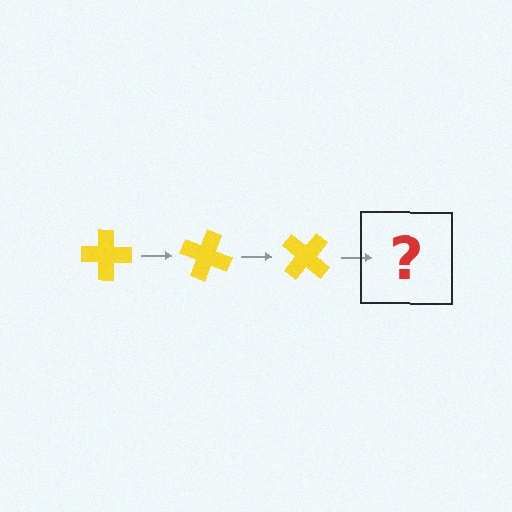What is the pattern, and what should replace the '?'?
The pattern is that the cross rotates 20 degrees each step. The '?' should be a yellow cross rotated 60 degrees.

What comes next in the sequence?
The next element should be a yellow cross rotated 60 degrees.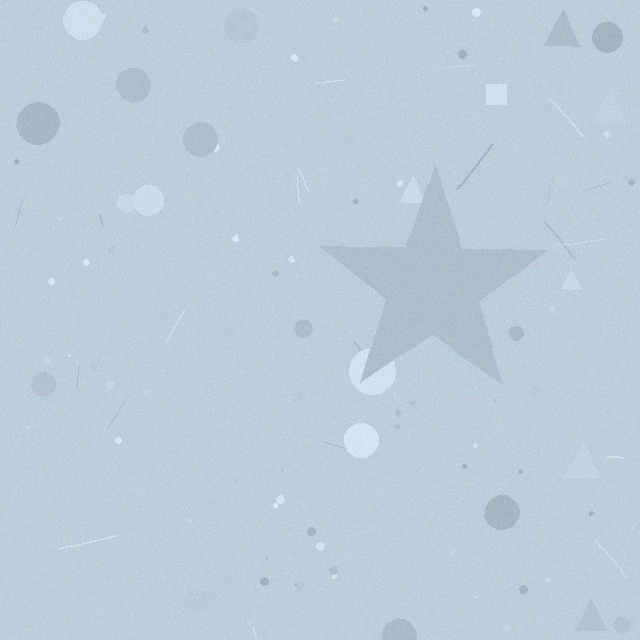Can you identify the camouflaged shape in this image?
The camouflaged shape is a star.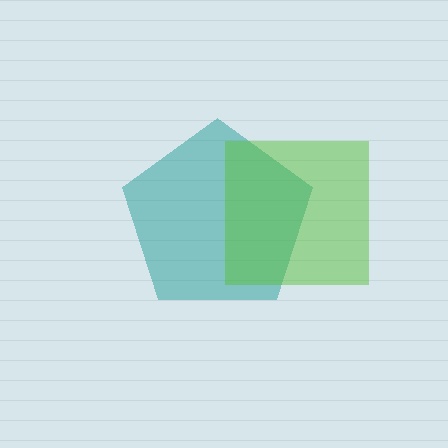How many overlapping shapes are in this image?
There are 2 overlapping shapes in the image.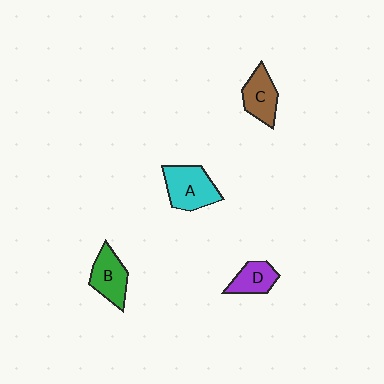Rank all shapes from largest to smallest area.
From largest to smallest: A (cyan), B (green), C (brown), D (purple).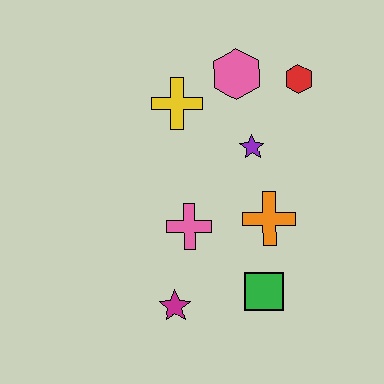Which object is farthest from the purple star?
The magenta star is farthest from the purple star.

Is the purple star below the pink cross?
No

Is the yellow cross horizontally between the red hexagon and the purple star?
No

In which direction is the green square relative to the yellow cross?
The green square is below the yellow cross.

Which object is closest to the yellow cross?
The pink hexagon is closest to the yellow cross.